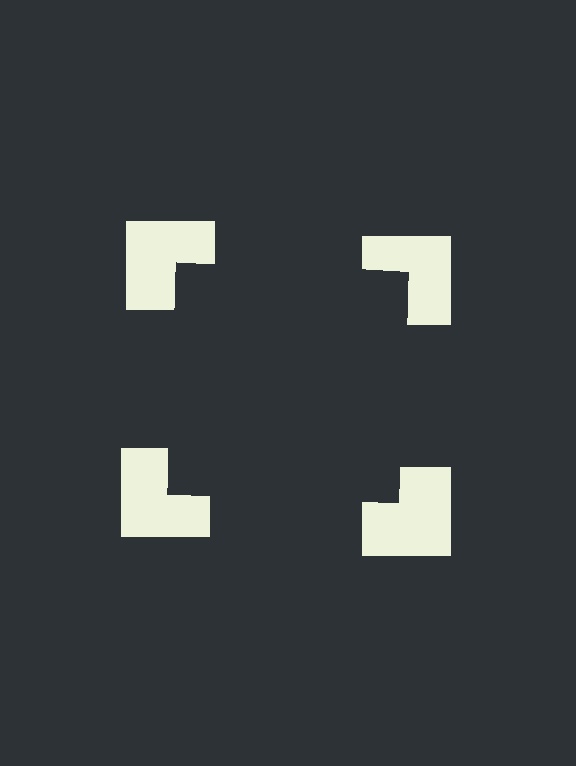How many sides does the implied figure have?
4 sides.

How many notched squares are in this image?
There are 4 — one at each vertex of the illusory square.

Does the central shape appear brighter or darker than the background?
It typically appears slightly darker than the background, even though no actual brightness change is drawn.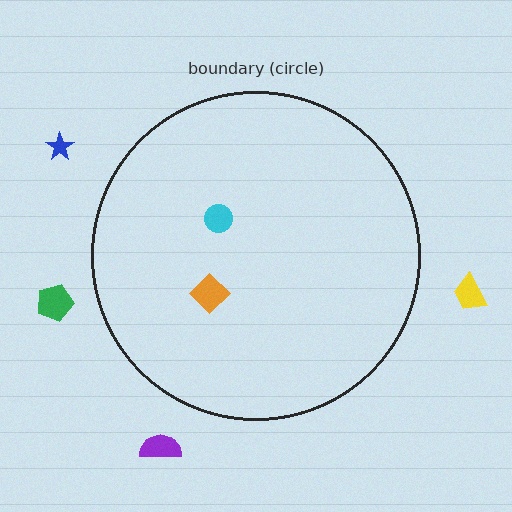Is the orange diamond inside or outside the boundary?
Inside.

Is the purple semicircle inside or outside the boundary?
Outside.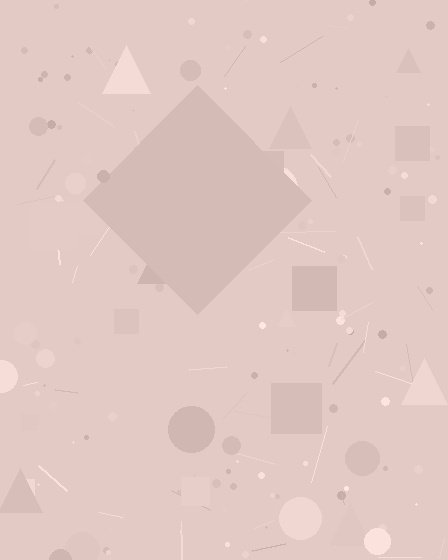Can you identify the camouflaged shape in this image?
The camouflaged shape is a diamond.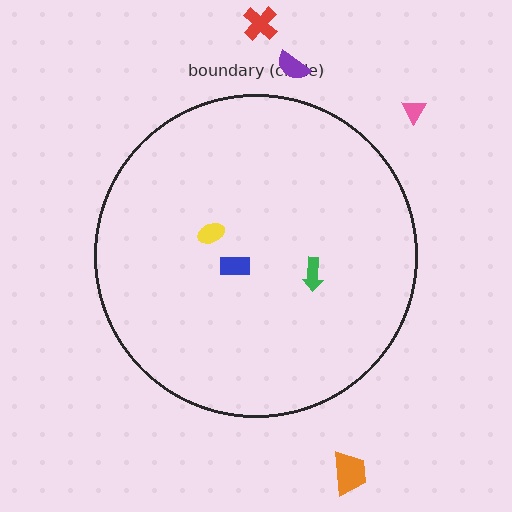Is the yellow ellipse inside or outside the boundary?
Inside.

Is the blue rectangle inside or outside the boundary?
Inside.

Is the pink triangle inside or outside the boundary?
Outside.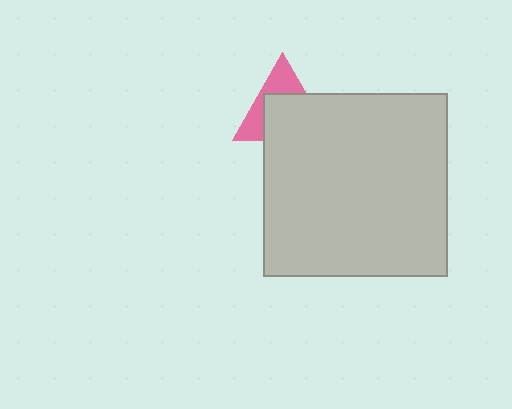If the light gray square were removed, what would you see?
You would see the complete pink triangle.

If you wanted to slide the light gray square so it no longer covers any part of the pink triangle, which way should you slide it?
Slide it down — that is the most direct way to separate the two shapes.